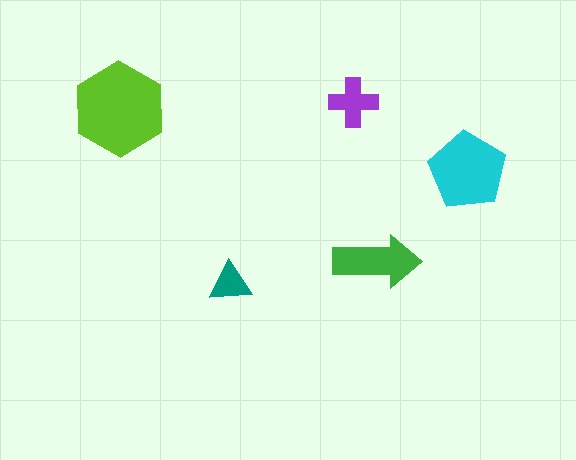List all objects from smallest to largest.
The teal triangle, the purple cross, the green arrow, the cyan pentagon, the lime hexagon.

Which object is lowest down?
The teal triangle is bottommost.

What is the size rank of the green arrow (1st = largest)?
3rd.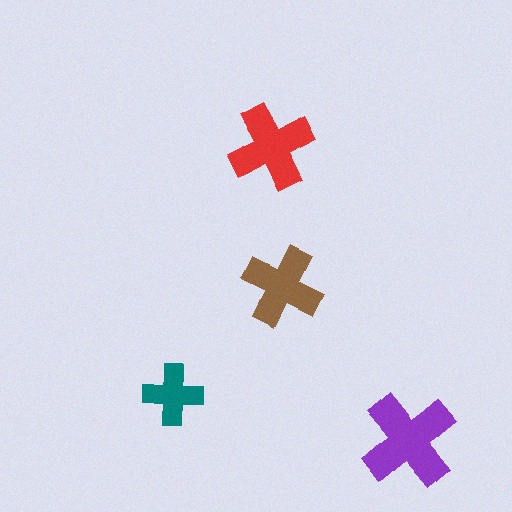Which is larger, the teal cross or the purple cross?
The purple one.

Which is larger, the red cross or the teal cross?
The red one.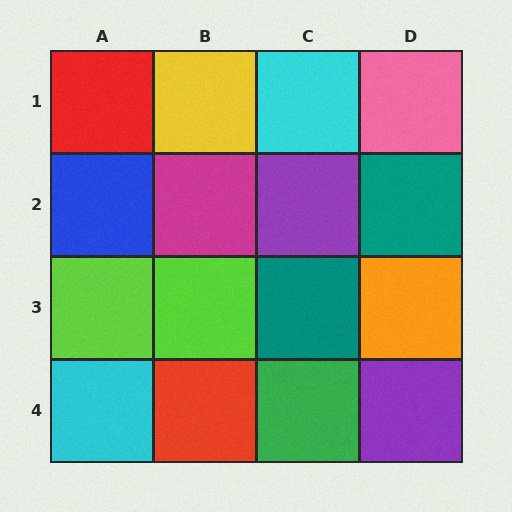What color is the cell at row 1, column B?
Yellow.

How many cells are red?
2 cells are red.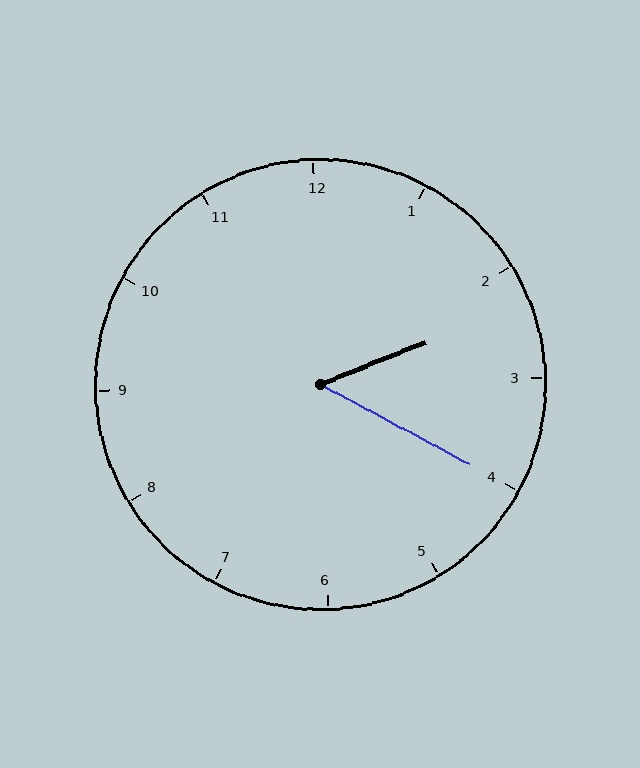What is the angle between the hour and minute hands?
Approximately 50 degrees.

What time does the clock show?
2:20.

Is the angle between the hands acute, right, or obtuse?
It is acute.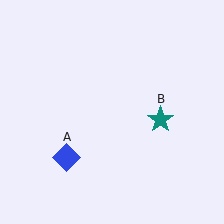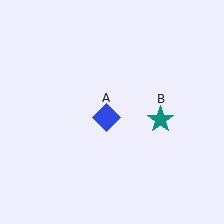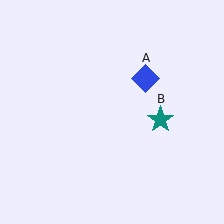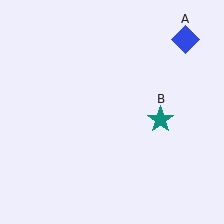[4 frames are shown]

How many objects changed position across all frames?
1 object changed position: blue diamond (object A).